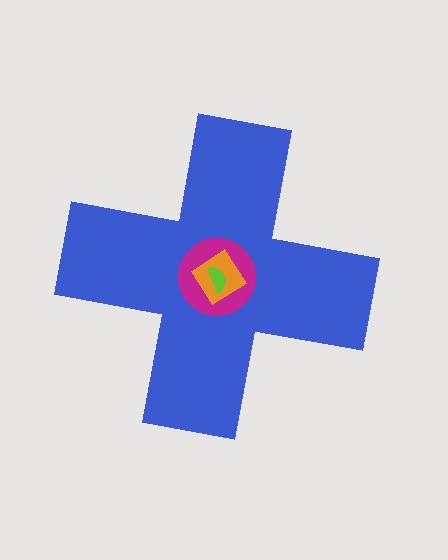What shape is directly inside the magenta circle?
The orange diamond.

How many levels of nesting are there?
4.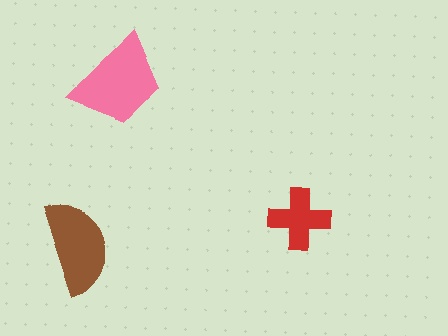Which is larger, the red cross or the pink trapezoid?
The pink trapezoid.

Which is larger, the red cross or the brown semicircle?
The brown semicircle.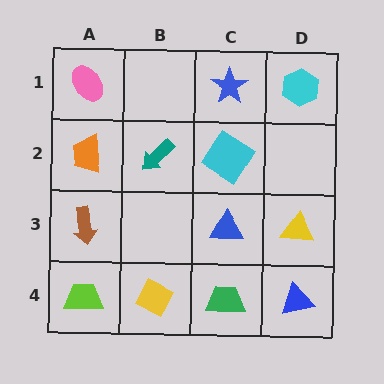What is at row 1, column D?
A cyan hexagon.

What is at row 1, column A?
A pink ellipse.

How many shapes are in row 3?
3 shapes.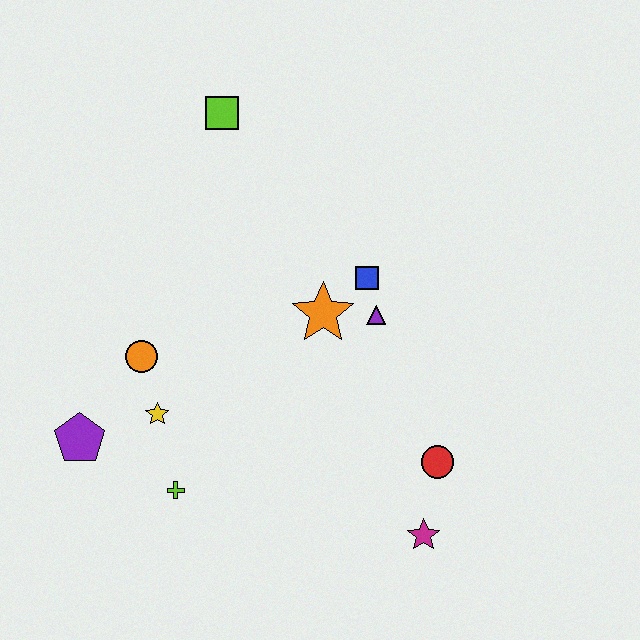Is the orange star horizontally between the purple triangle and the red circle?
No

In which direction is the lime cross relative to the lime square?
The lime cross is below the lime square.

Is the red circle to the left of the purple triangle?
No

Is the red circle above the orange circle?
No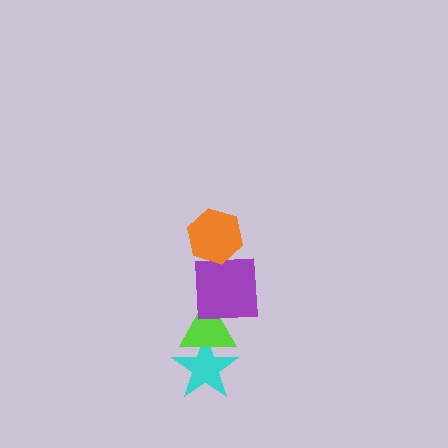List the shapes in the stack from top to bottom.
From top to bottom: the orange hexagon, the purple square, the lime triangle, the cyan star.